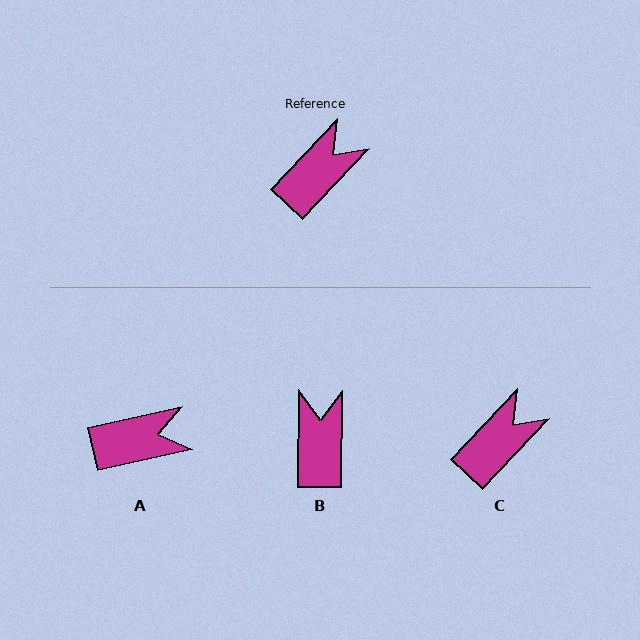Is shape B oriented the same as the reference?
No, it is off by about 42 degrees.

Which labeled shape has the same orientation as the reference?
C.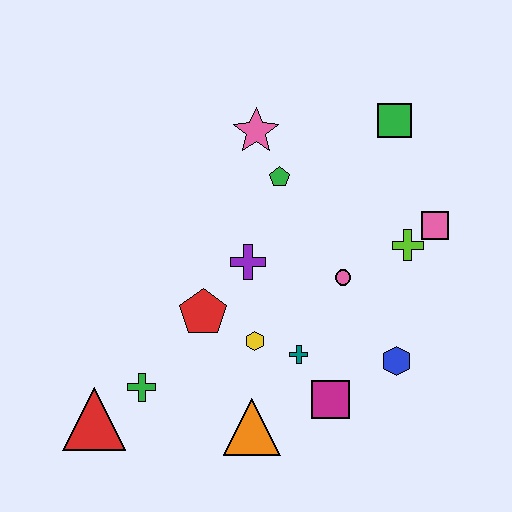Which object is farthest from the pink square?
The red triangle is farthest from the pink square.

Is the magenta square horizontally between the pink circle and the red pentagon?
Yes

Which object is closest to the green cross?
The red triangle is closest to the green cross.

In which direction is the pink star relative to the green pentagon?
The pink star is above the green pentagon.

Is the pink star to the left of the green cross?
No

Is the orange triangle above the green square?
No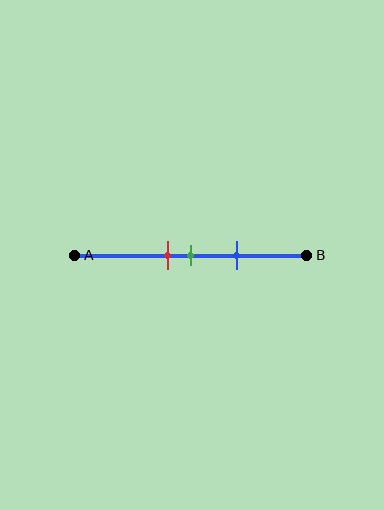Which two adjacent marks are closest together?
The red and green marks are the closest adjacent pair.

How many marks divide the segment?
There are 3 marks dividing the segment.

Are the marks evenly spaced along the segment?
Yes, the marks are approximately evenly spaced.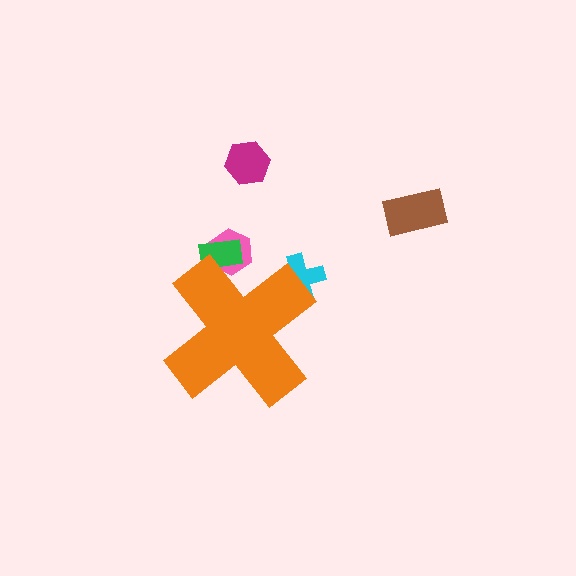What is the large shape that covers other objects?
An orange cross.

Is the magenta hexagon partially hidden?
No, the magenta hexagon is fully visible.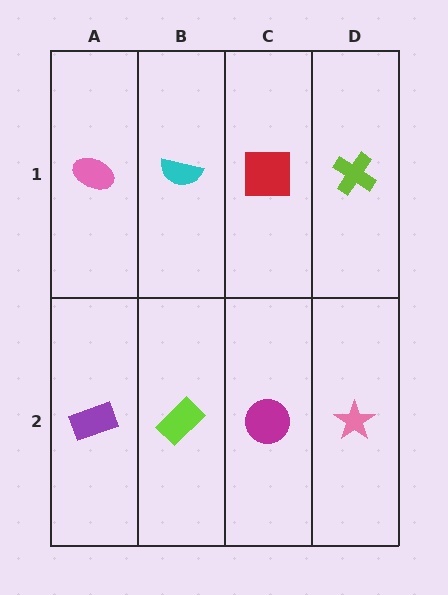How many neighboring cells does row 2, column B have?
3.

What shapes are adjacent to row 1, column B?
A lime rectangle (row 2, column B), a pink ellipse (row 1, column A), a red square (row 1, column C).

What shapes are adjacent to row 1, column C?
A magenta circle (row 2, column C), a cyan semicircle (row 1, column B), a lime cross (row 1, column D).